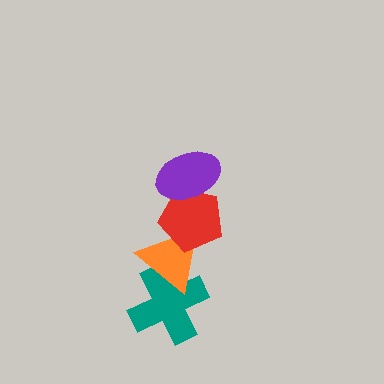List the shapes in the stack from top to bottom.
From top to bottom: the purple ellipse, the red pentagon, the orange triangle, the teal cross.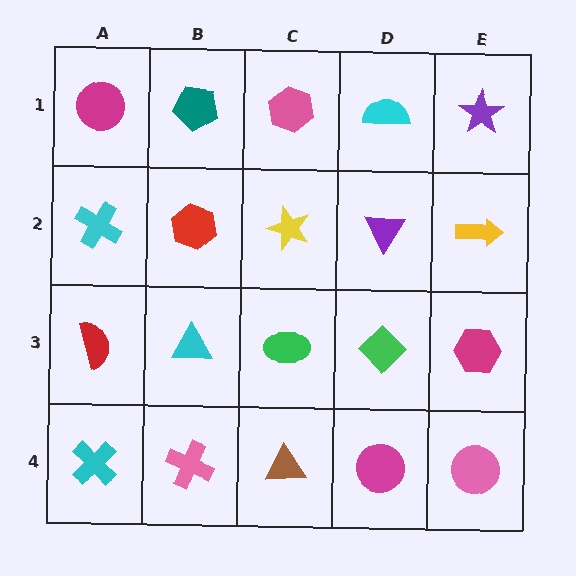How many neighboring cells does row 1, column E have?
2.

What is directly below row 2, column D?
A green diamond.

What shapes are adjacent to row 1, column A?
A cyan cross (row 2, column A), a teal pentagon (row 1, column B).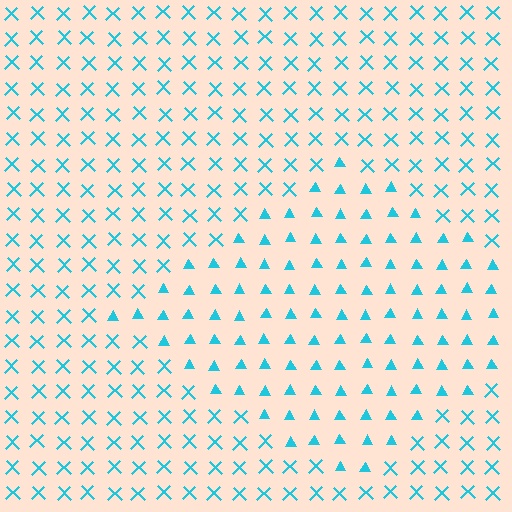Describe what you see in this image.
The image is filled with small cyan elements arranged in a uniform grid. A diamond-shaped region contains triangles, while the surrounding area contains X marks. The boundary is defined purely by the change in element shape.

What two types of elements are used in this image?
The image uses triangles inside the diamond region and X marks outside it.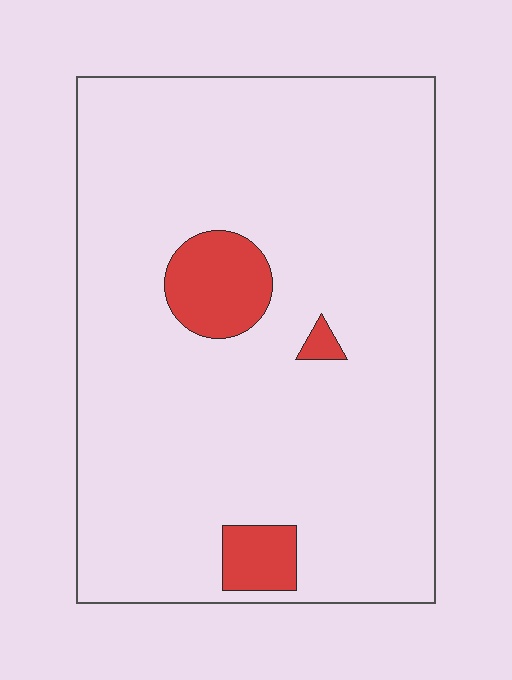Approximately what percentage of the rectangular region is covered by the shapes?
Approximately 10%.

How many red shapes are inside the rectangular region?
3.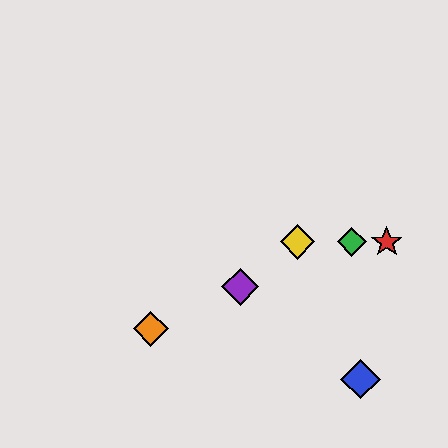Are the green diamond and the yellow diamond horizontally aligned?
Yes, both are at y≈242.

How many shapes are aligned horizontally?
3 shapes (the red star, the green diamond, the yellow diamond) are aligned horizontally.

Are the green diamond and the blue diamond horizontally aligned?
No, the green diamond is at y≈242 and the blue diamond is at y≈379.